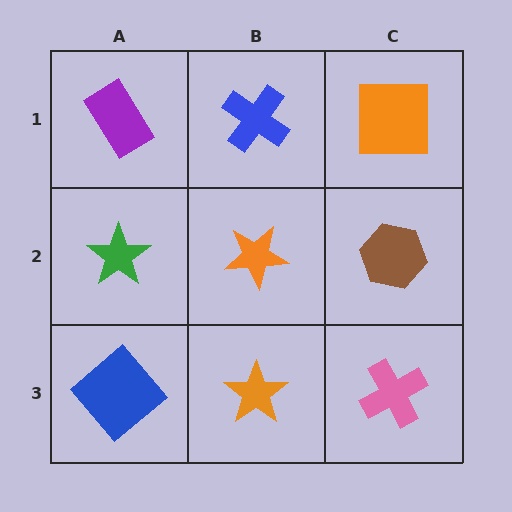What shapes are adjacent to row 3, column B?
An orange star (row 2, column B), a blue diamond (row 3, column A), a pink cross (row 3, column C).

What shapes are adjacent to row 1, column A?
A green star (row 2, column A), a blue cross (row 1, column B).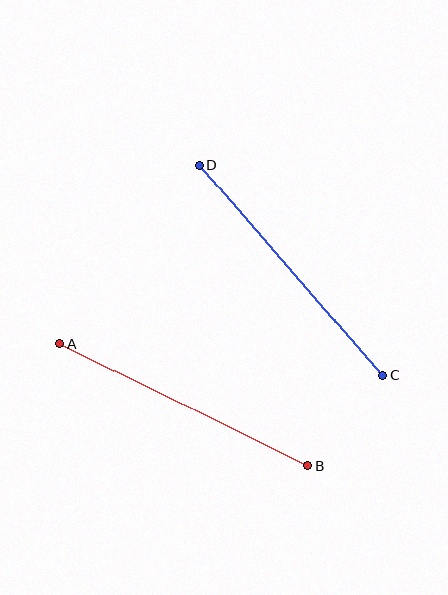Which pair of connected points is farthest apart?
Points C and D are farthest apart.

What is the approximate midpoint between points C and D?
The midpoint is at approximately (291, 270) pixels.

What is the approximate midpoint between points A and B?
The midpoint is at approximately (184, 404) pixels.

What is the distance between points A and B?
The distance is approximately 276 pixels.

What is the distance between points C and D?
The distance is approximately 279 pixels.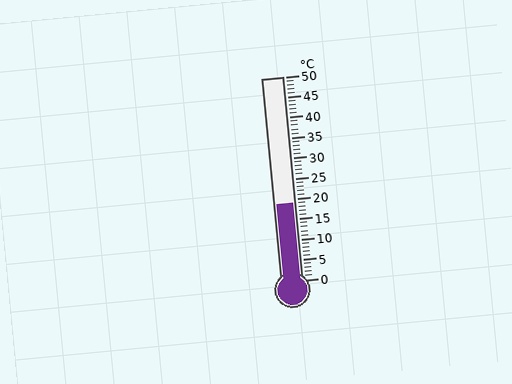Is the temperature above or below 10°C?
The temperature is above 10°C.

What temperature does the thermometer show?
The thermometer shows approximately 19°C.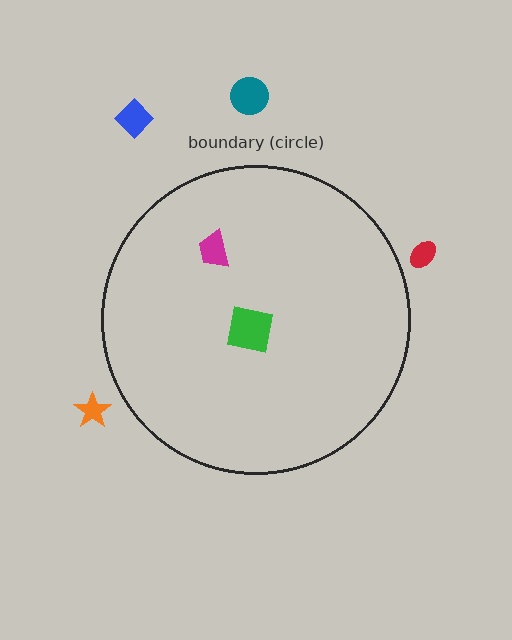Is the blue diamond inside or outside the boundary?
Outside.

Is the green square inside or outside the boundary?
Inside.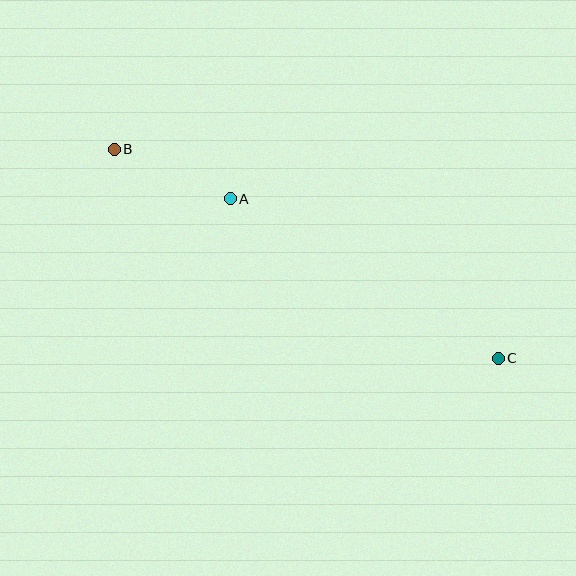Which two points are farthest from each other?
Points B and C are farthest from each other.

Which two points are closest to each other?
Points A and B are closest to each other.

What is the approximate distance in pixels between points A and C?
The distance between A and C is approximately 312 pixels.